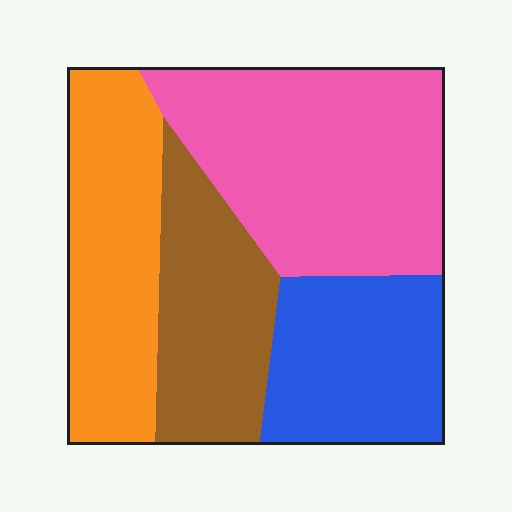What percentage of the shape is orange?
Orange covers roughly 25% of the shape.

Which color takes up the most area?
Pink, at roughly 35%.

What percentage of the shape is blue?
Blue covers 21% of the shape.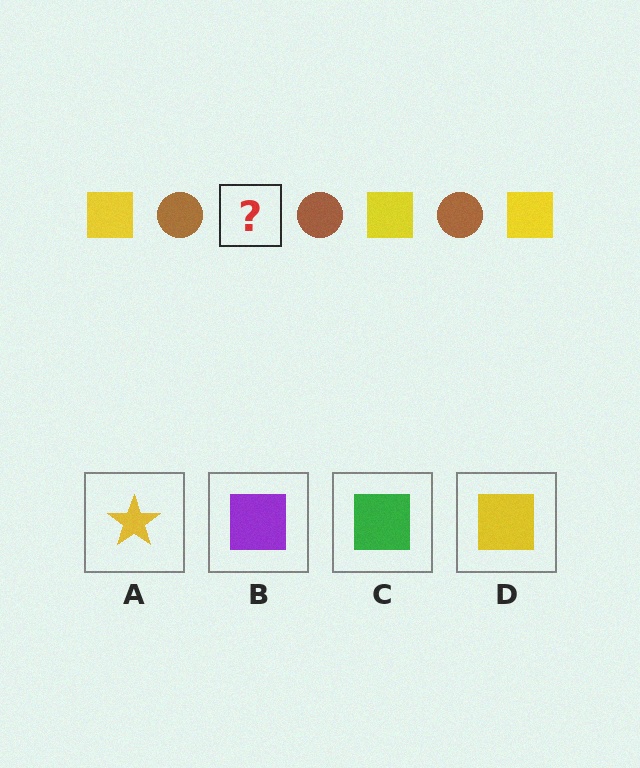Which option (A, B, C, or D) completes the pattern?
D.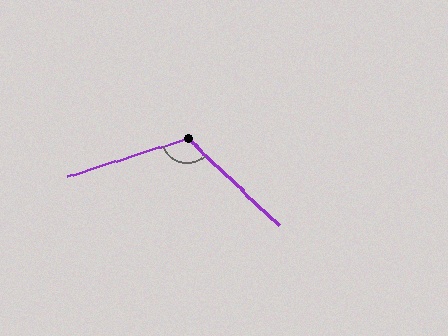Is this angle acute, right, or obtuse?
It is obtuse.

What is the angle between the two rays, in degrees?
Approximately 119 degrees.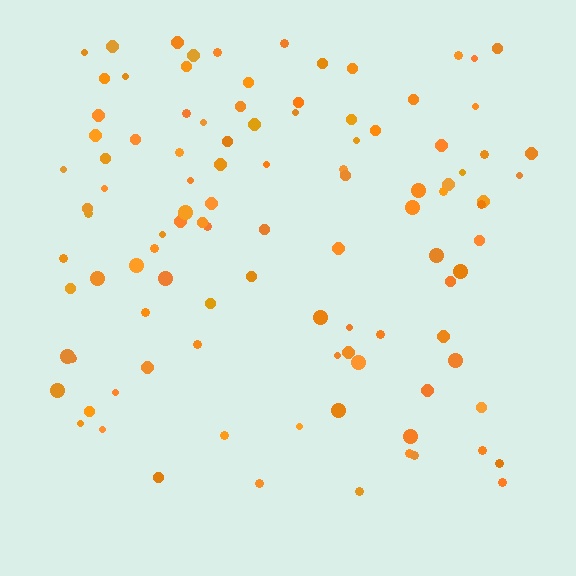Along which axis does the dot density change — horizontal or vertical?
Vertical.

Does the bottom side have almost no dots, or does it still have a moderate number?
Still a moderate number, just noticeably fewer than the top.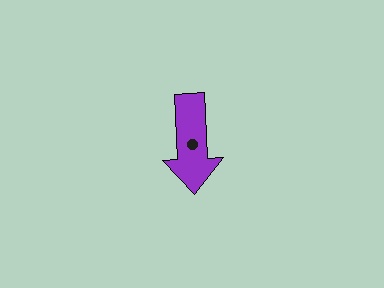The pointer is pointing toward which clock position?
Roughly 6 o'clock.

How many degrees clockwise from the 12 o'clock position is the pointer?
Approximately 177 degrees.